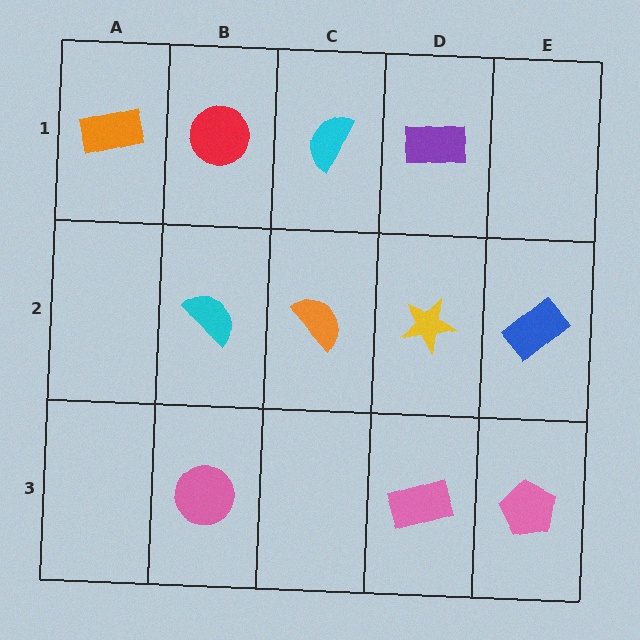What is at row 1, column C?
A cyan semicircle.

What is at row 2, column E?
A blue rectangle.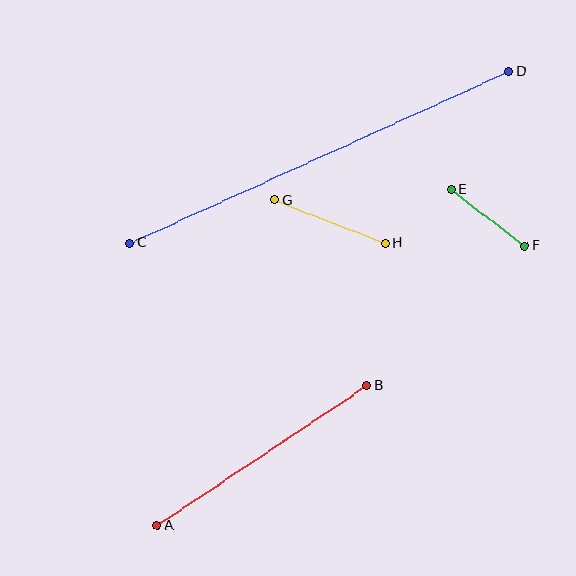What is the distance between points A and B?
The distance is approximately 252 pixels.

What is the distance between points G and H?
The distance is approximately 118 pixels.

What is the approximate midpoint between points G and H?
The midpoint is at approximately (330, 221) pixels.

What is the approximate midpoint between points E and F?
The midpoint is at approximately (488, 218) pixels.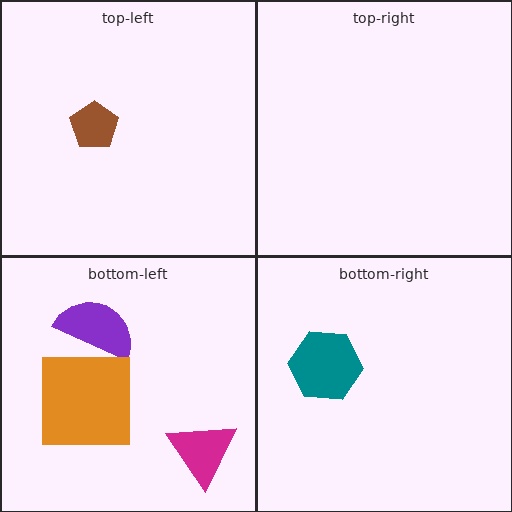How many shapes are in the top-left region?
1.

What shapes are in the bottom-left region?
The purple semicircle, the magenta triangle, the orange square.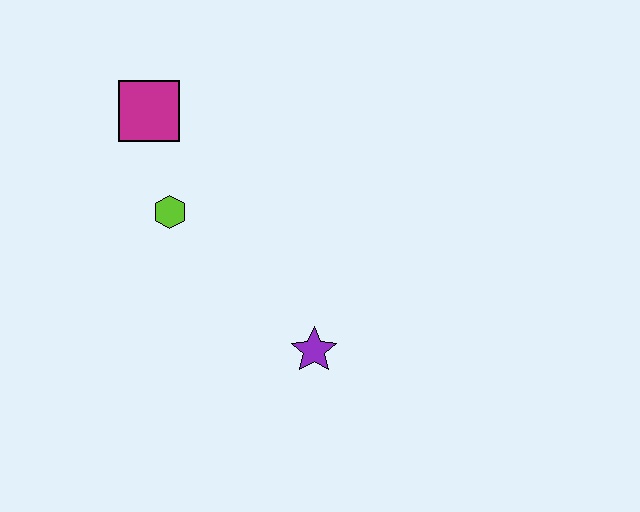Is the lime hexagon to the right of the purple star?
No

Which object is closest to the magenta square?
The lime hexagon is closest to the magenta square.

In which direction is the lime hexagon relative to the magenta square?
The lime hexagon is below the magenta square.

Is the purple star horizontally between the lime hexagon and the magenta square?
No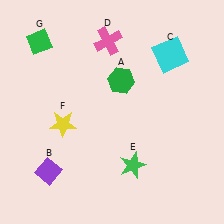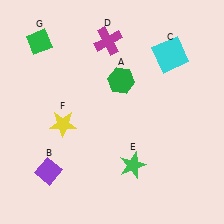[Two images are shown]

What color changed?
The cross (D) changed from pink in Image 1 to magenta in Image 2.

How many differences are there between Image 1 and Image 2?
There is 1 difference between the two images.